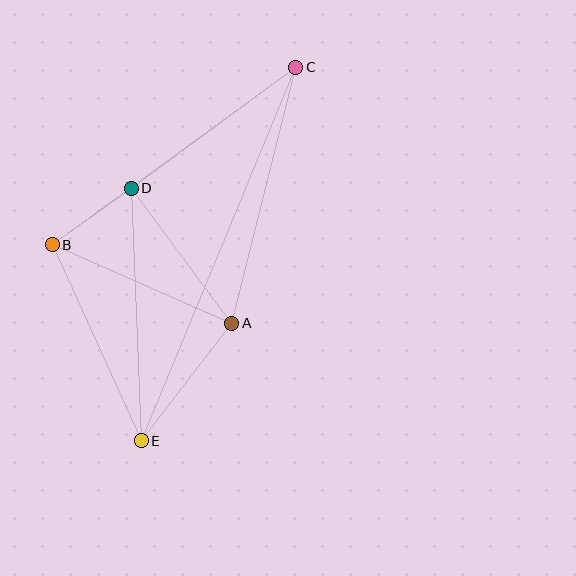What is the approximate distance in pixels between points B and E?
The distance between B and E is approximately 215 pixels.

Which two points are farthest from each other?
Points C and E are farthest from each other.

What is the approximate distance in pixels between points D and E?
The distance between D and E is approximately 253 pixels.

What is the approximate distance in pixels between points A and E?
The distance between A and E is approximately 148 pixels.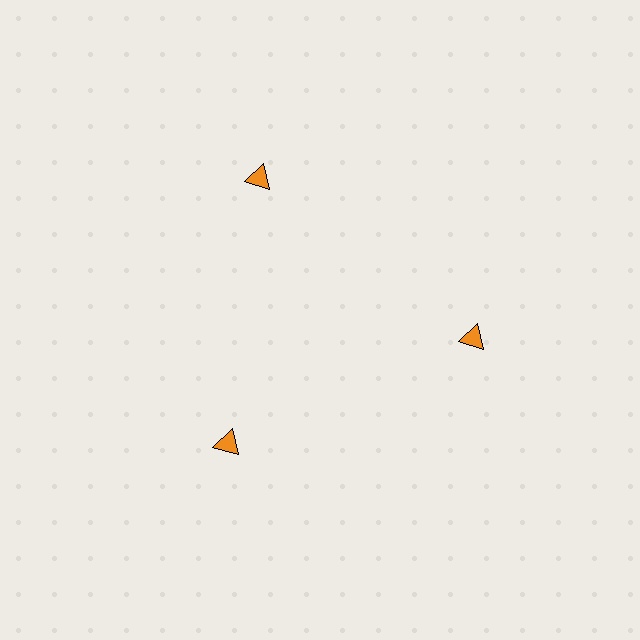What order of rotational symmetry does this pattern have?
This pattern has 3-fold rotational symmetry.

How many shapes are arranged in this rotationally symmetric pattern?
There are 3 shapes, arranged in 3 groups of 1.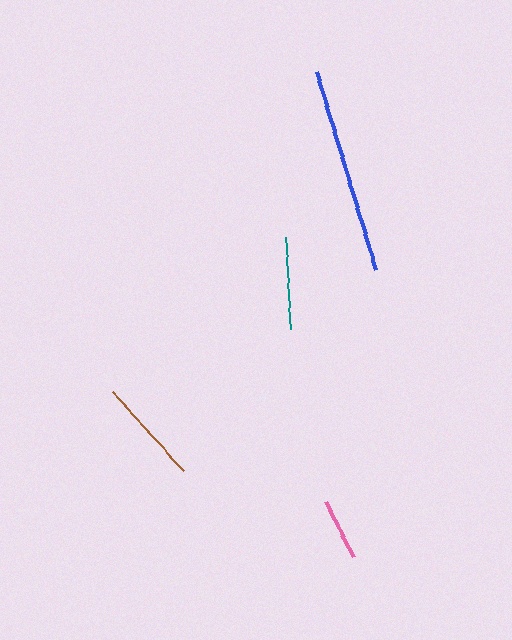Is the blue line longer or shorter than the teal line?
The blue line is longer than the teal line.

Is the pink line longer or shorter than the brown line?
The brown line is longer than the pink line.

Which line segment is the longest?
The blue line is the longest at approximately 206 pixels.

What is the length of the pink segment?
The pink segment is approximately 62 pixels long.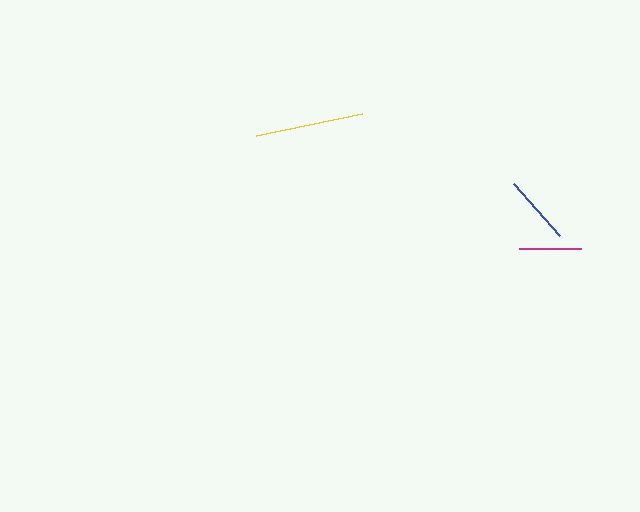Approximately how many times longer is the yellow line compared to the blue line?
The yellow line is approximately 1.5 times the length of the blue line.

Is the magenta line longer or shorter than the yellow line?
The yellow line is longer than the magenta line.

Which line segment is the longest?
The yellow line is the longest at approximately 108 pixels.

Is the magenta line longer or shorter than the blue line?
The blue line is longer than the magenta line.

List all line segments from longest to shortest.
From longest to shortest: yellow, blue, magenta.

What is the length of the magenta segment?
The magenta segment is approximately 61 pixels long.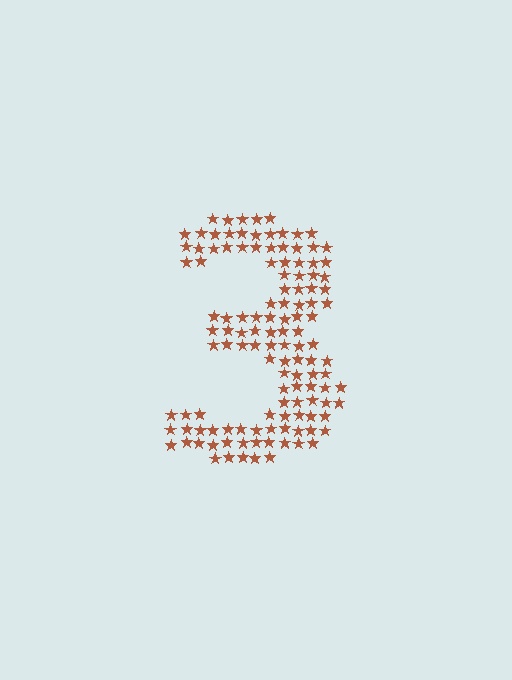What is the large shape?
The large shape is the digit 3.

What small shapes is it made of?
It is made of small stars.